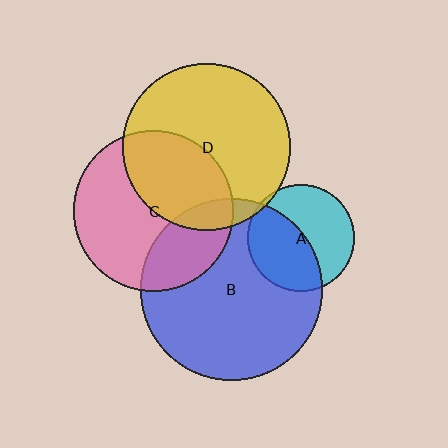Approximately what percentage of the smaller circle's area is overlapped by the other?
Approximately 40%.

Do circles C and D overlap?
Yes.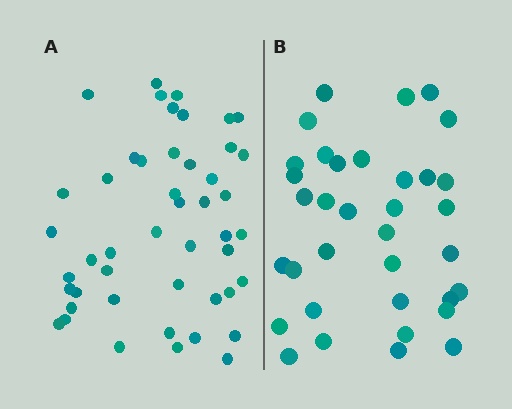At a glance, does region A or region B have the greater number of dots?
Region A (the left region) has more dots.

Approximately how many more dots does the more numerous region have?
Region A has roughly 12 or so more dots than region B.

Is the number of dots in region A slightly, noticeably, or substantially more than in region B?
Region A has noticeably more, but not dramatically so. The ratio is roughly 1.3 to 1.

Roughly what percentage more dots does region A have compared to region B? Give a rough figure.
About 35% more.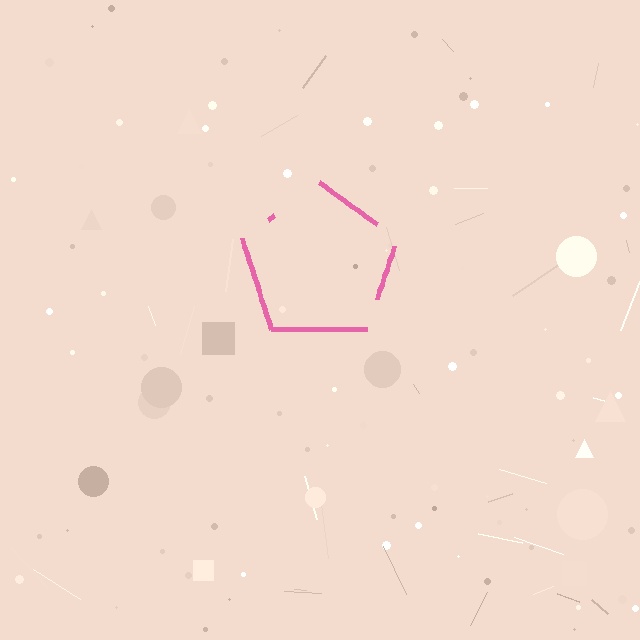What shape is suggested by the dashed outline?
The dashed outline suggests a pentagon.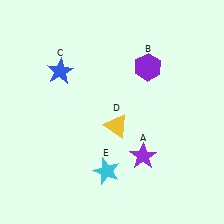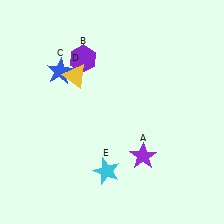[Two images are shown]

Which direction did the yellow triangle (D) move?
The yellow triangle (D) moved up.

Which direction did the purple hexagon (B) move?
The purple hexagon (B) moved left.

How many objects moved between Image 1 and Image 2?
2 objects moved between the two images.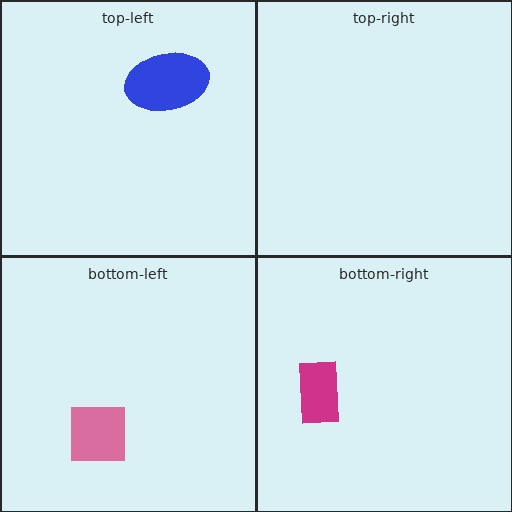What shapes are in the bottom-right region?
The magenta rectangle.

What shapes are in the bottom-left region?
The pink square.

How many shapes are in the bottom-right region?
1.